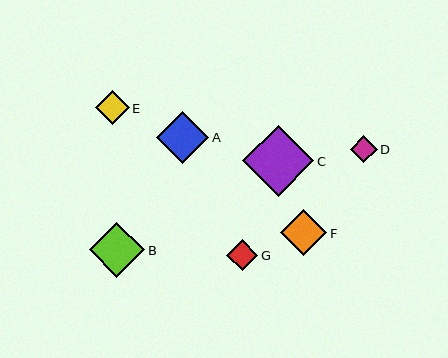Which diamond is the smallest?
Diamond D is the smallest with a size of approximately 27 pixels.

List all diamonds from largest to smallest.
From largest to smallest: C, B, A, F, E, G, D.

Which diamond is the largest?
Diamond C is the largest with a size of approximately 71 pixels.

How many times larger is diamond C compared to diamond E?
Diamond C is approximately 2.1 times the size of diamond E.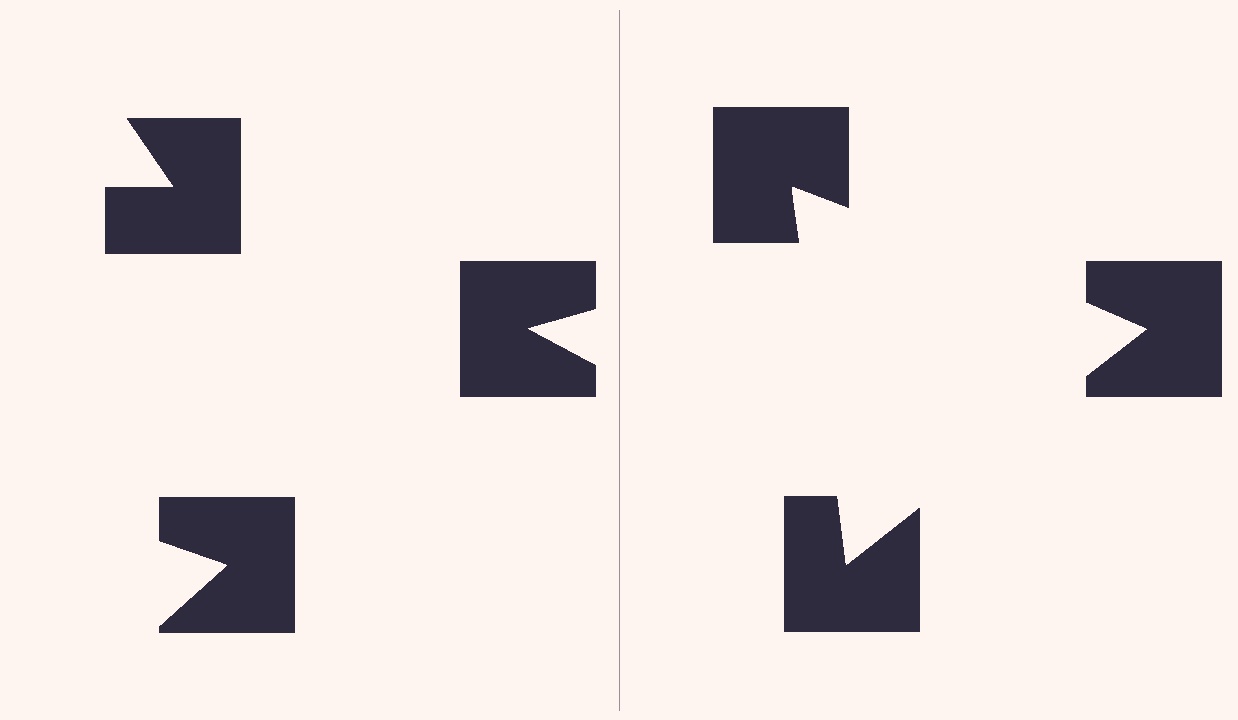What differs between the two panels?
The notched squares are positioned identically on both sides; only the wedge orientations differ. On the right they align to a triangle; on the left they are misaligned.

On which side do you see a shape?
An illusory triangle appears on the right side. On the left side the wedge cuts are rotated, so no coherent shape forms.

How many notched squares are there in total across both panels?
6 — 3 on each side.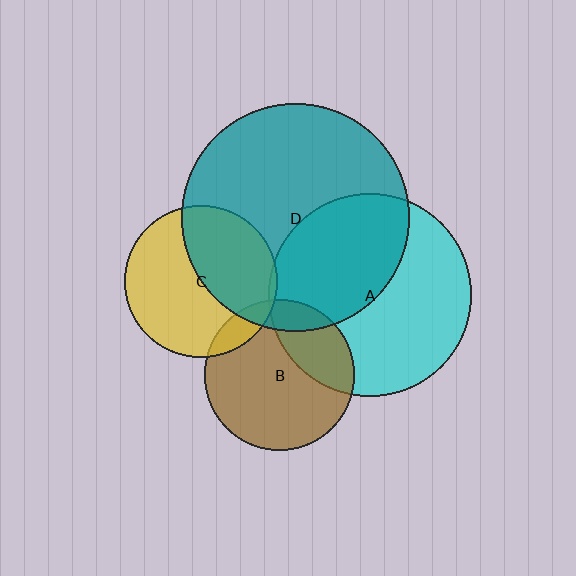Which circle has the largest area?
Circle D (teal).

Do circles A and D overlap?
Yes.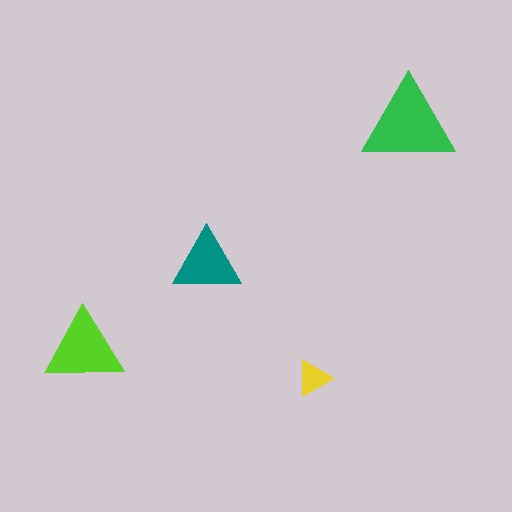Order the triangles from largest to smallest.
the green one, the lime one, the teal one, the yellow one.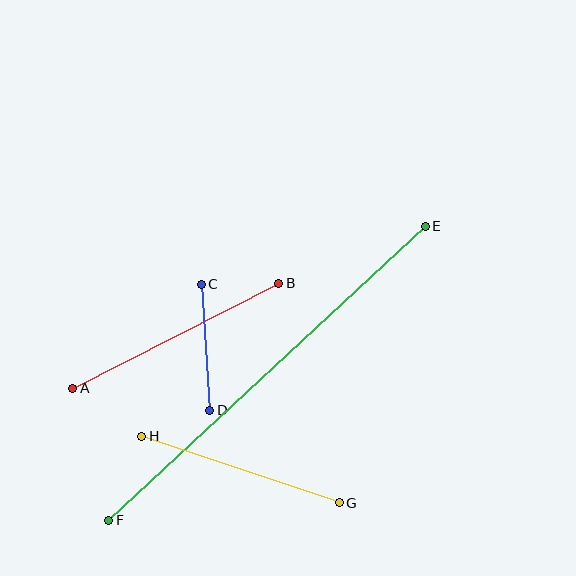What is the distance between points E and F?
The distance is approximately 432 pixels.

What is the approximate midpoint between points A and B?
The midpoint is at approximately (176, 336) pixels.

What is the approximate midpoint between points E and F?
The midpoint is at approximately (267, 373) pixels.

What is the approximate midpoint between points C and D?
The midpoint is at approximately (206, 347) pixels.